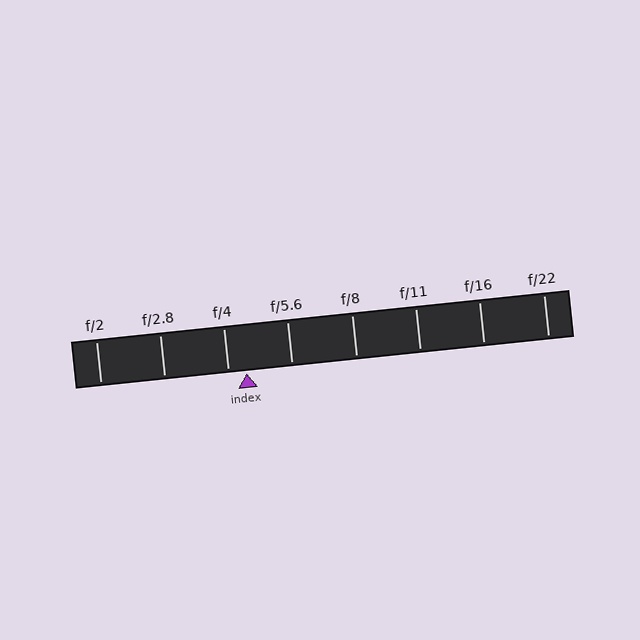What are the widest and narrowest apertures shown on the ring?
The widest aperture shown is f/2 and the narrowest is f/22.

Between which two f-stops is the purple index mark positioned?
The index mark is between f/4 and f/5.6.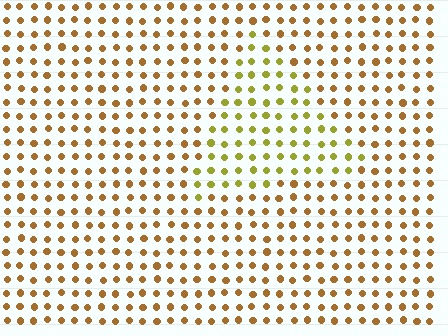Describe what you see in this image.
The image is filled with small brown elements in a uniform arrangement. A triangle-shaped region is visible where the elements are tinted to a slightly different hue, forming a subtle color boundary.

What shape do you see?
I see a triangle.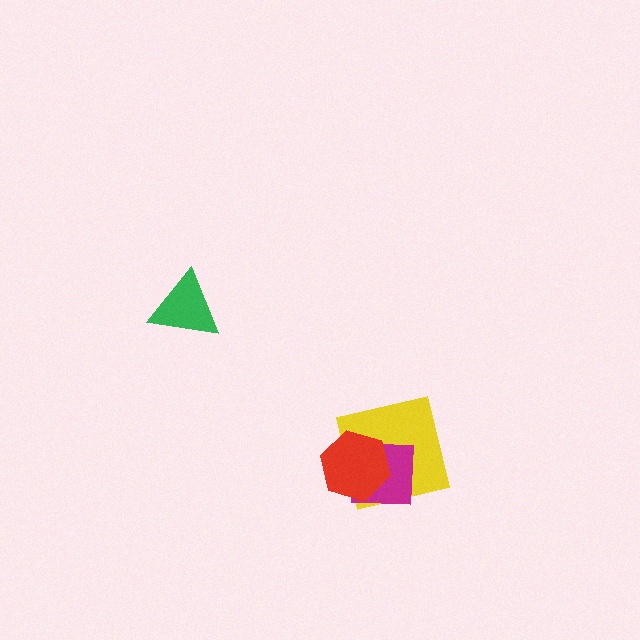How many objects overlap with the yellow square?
2 objects overlap with the yellow square.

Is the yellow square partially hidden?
Yes, it is partially covered by another shape.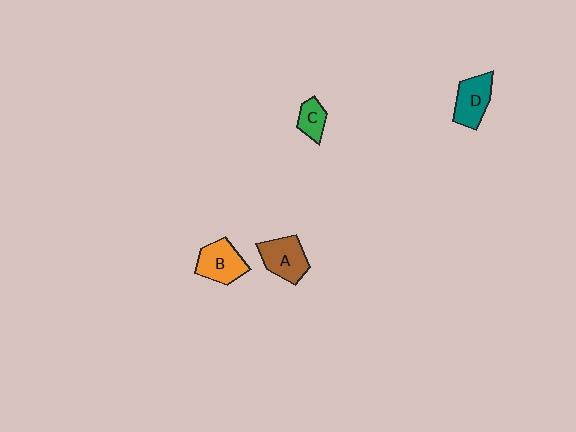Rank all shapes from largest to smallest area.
From largest to smallest: A (brown), B (orange), D (teal), C (green).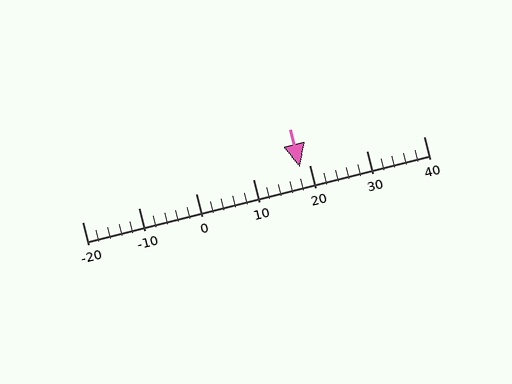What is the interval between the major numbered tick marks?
The major tick marks are spaced 10 units apart.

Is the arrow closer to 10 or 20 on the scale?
The arrow is closer to 20.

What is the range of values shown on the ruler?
The ruler shows values from -20 to 40.